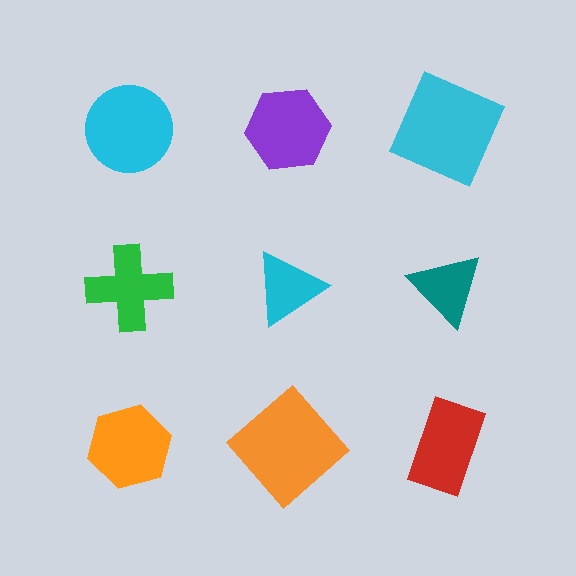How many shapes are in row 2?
3 shapes.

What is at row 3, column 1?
An orange hexagon.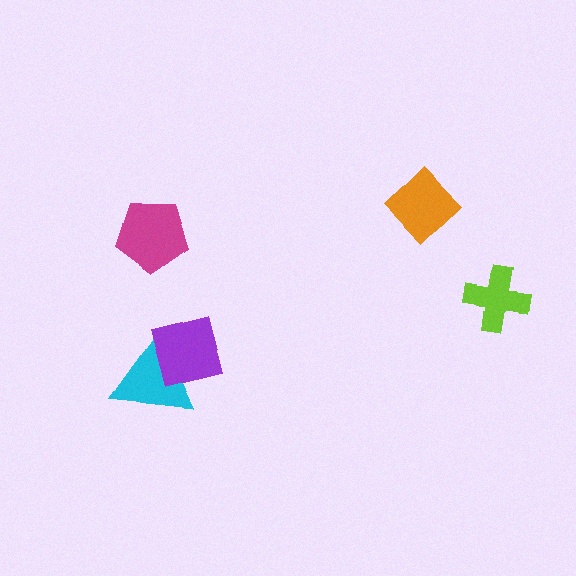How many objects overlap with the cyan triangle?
1 object overlaps with the cyan triangle.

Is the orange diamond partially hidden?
No, no other shape covers it.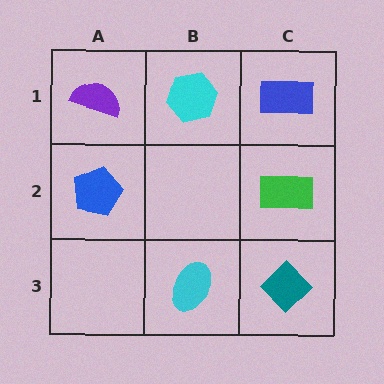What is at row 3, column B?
A cyan ellipse.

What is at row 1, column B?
A cyan hexagon.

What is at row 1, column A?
A purple semicircle.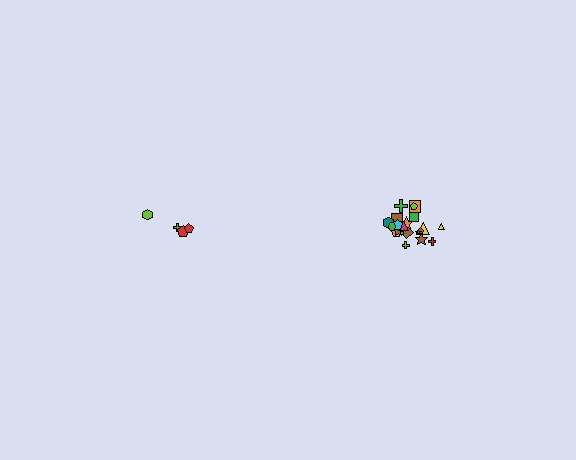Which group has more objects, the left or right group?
The right group.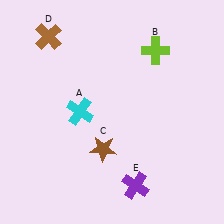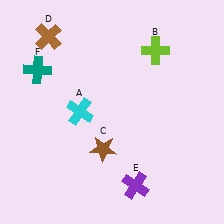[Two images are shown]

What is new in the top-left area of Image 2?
A teal cross (F) was added in the top-left area of Image 2.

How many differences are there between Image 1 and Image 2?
There is 1 difference between the two images.